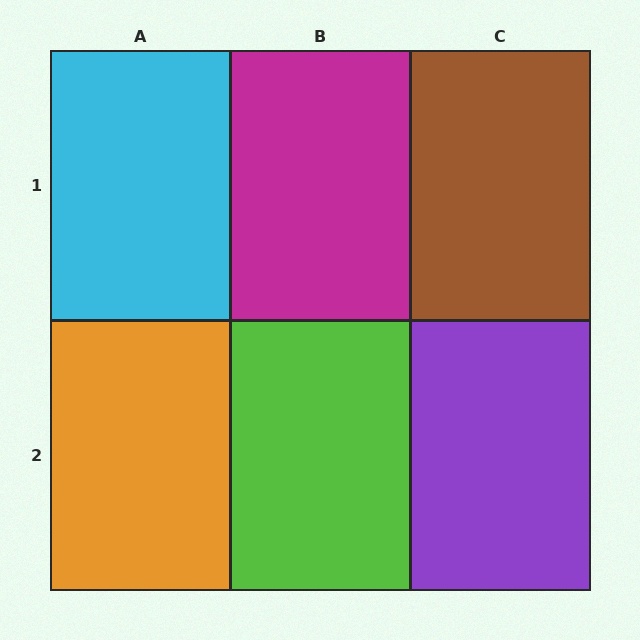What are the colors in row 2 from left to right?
Orange, lime, purple.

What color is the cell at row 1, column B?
Magenta.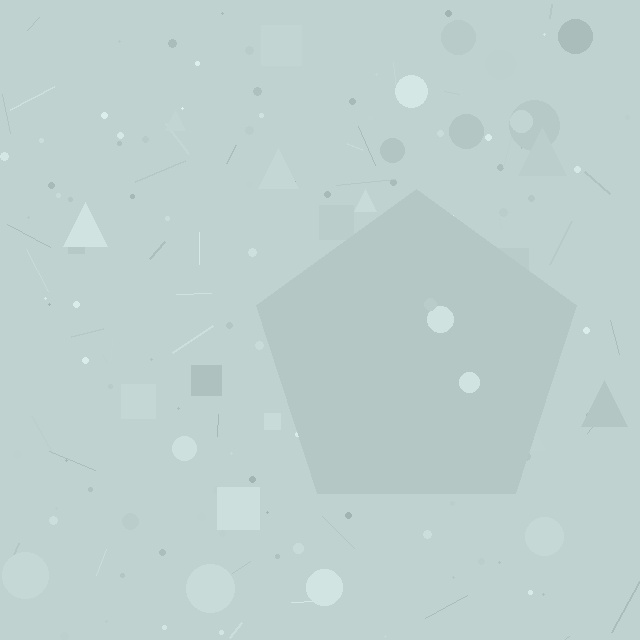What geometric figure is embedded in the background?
A pentagon is embedded in the background.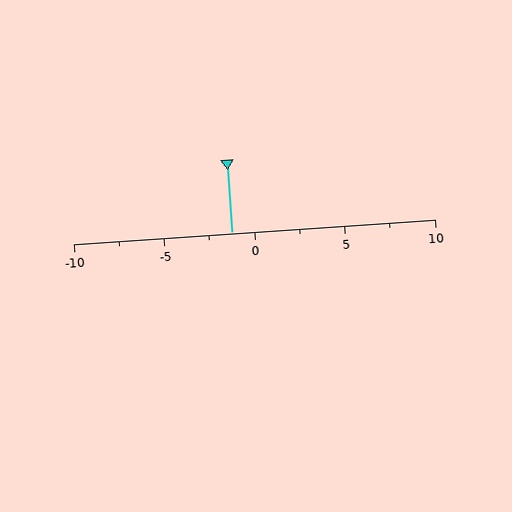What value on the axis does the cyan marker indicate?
The marker indicates approximately -1.2.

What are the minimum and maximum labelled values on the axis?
The axis runs from -10 to 10.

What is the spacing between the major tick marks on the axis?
The major ticks are spaced 5 apart.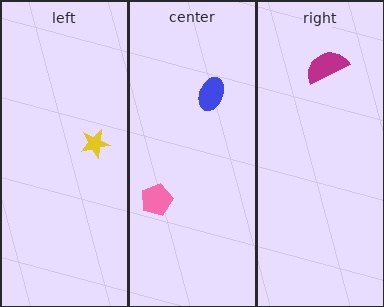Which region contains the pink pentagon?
The center region.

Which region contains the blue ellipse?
The center region.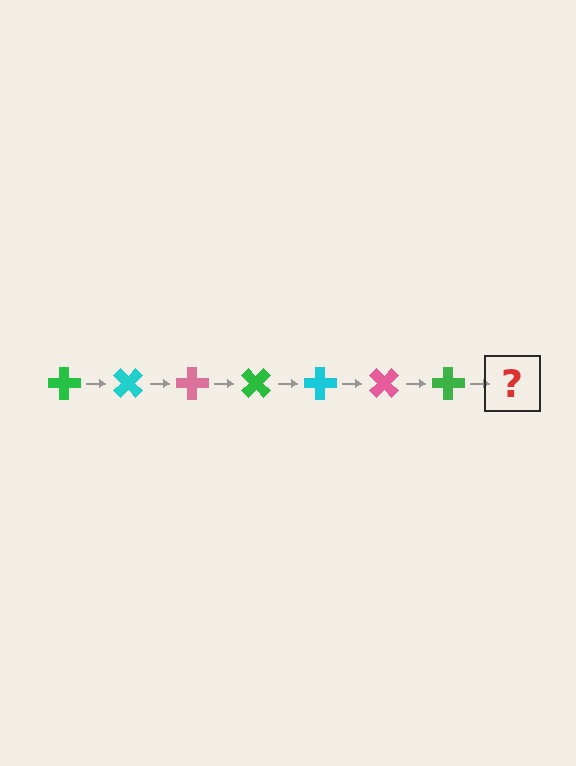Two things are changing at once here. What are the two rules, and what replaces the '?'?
The two rules are that it rotates 45 degrees each step and the color cycles through green, cyan, and pink. The '?' should be a cyan cross, rotated 315 degrees from the start.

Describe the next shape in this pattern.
It should be a cyan cross, rotated 315 degrees from the start.